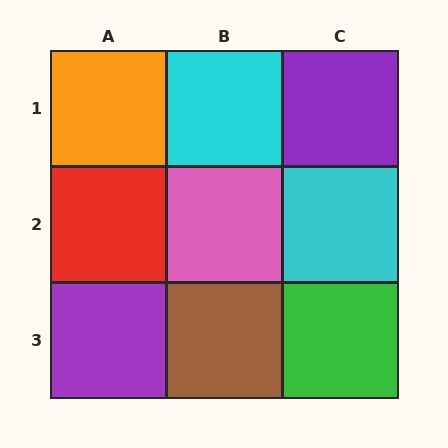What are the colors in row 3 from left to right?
Purple, brown, green.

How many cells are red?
1 cell is red.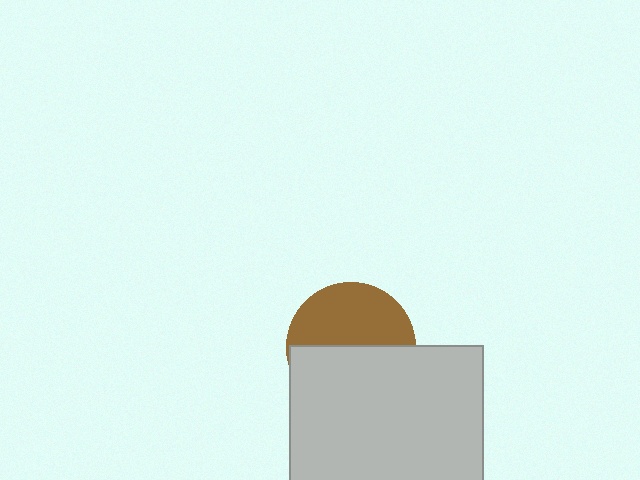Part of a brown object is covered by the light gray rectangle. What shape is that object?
It is a circle.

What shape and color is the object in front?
The object in front is a light gray rectangle.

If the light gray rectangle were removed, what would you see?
You would see the complete brown circle.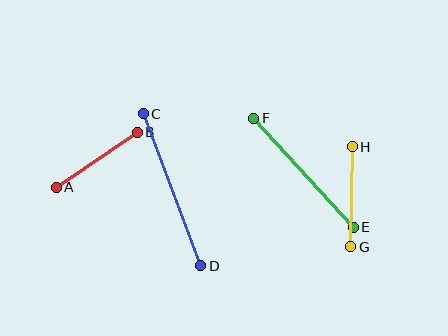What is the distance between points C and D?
The distance is approximately 162 pixels.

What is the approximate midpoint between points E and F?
The midpoint is at approximately (303, 173) pixels.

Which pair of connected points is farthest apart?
Points C and D are farthest apart.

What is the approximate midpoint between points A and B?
The midpoint is at approximately (97, 160) pixels.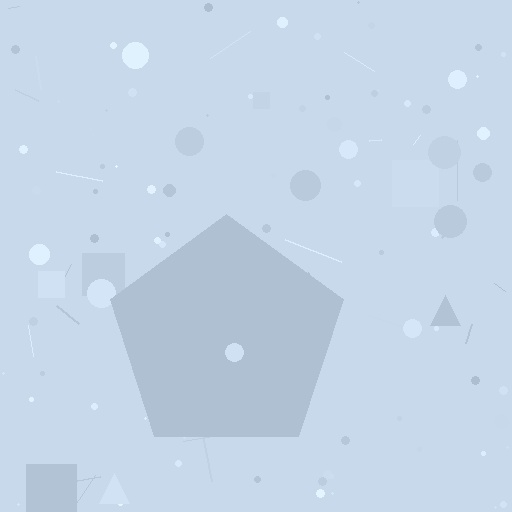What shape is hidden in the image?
A pentagon is hidden in the image.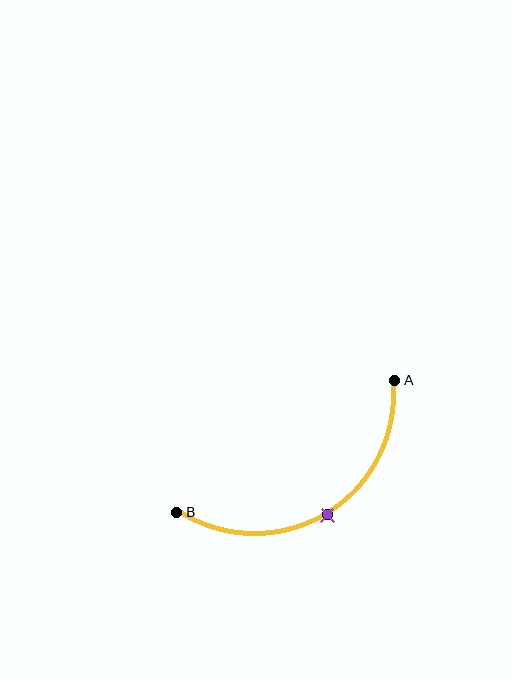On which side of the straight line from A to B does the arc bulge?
The arc bulges below the straight line connecting A and B.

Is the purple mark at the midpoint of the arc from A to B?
Yes. The purple mark lies on the arc at equal arc-length from both A and B — it is the arc midpoint.